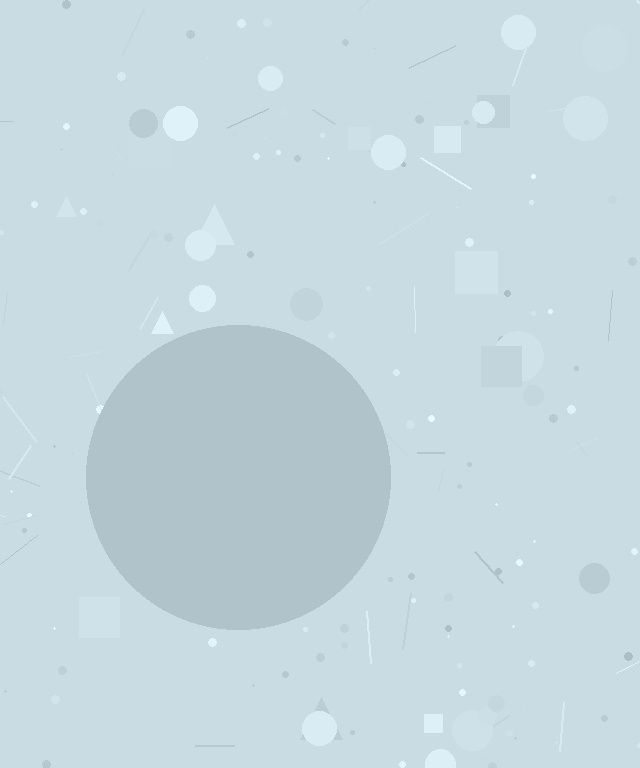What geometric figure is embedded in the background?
A circle is embedded in the background.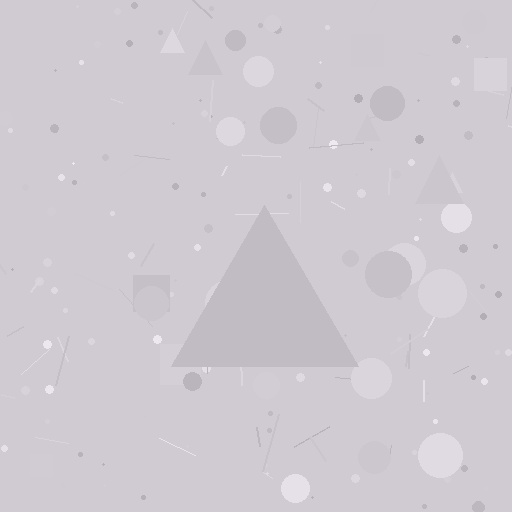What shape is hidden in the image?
A triangle is hidden in the image.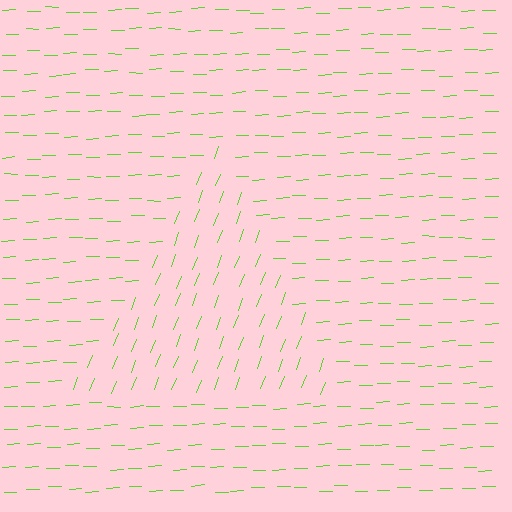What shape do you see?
I see a triangle.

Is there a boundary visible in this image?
Yes, there is a texture boundary formed by a change in line orientation.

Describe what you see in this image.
The image is filled with small lime line segments. A triangle region in the image has lines oriented differently from the surrounding lines, creating a visible texture boundary.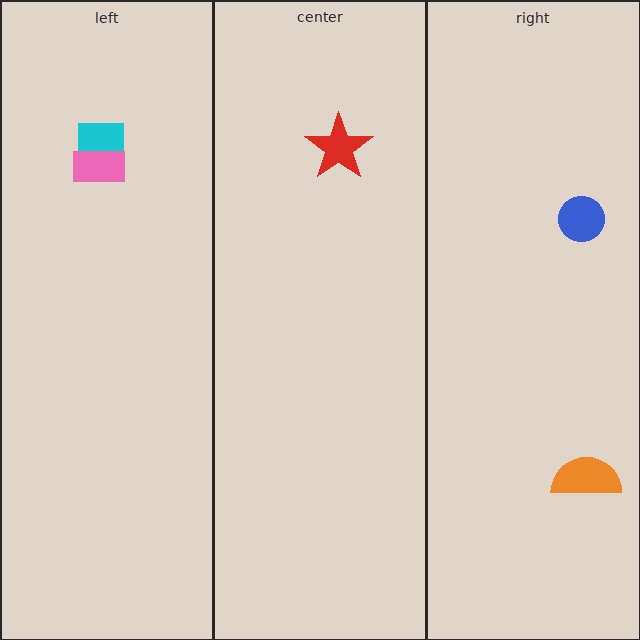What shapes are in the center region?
The red star.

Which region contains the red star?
The center region.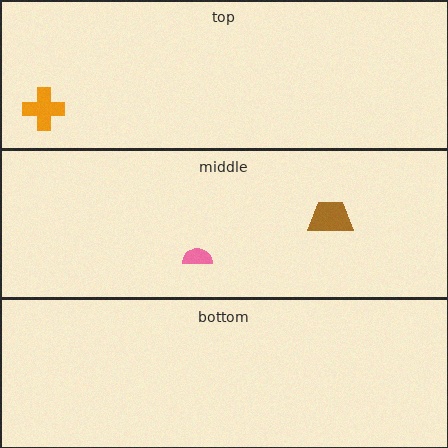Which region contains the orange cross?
The top region.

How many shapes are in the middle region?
2.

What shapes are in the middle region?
The brown trapezoid, the pink semicircle.